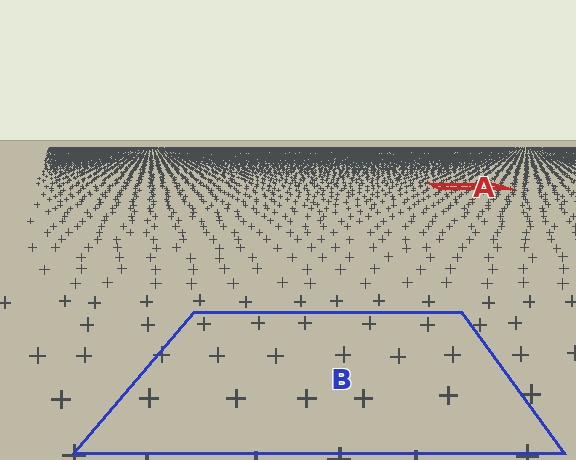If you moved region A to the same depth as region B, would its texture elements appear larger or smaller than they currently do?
They would appear larger. At a closer depth, the same texture elements are projected at a bigger on-screen size.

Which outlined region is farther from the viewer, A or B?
Region A is farther from the viewer — the texture elements inside it appear smaller and more densely packed.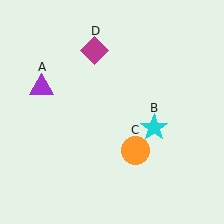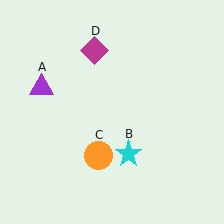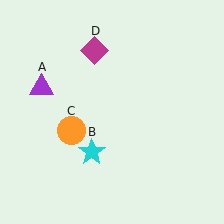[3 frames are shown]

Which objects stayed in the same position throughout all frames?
Purple triangle (object A) and magenta diamond (object D) remained stationary.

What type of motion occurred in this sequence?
The cyan star (object B), orange circle (object C) rotated clockwise around the center of the scene.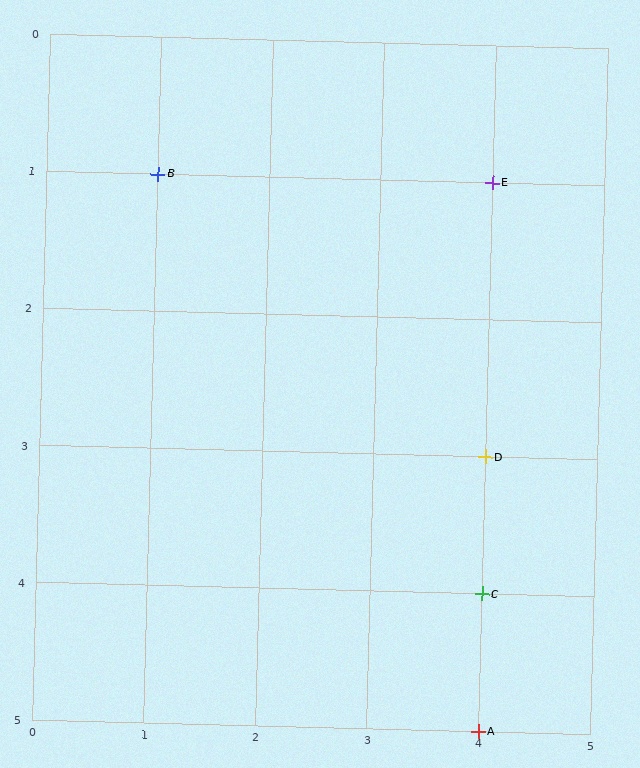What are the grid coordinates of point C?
Point C is at grid coordinates (4, 4).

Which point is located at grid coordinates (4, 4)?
Point C is at (4, 4).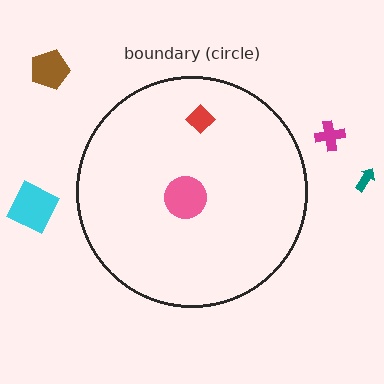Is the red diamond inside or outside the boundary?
Inside.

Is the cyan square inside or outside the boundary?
Outside.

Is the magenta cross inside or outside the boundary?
Outside.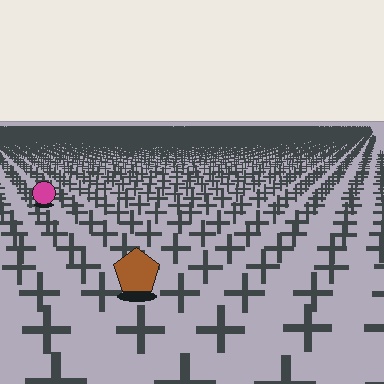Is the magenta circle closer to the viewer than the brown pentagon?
No. The brown pentagon is closer — you can tell from the texture gradient: the ground texture is coarser near it.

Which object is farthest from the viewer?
The magenta circle is farthest from the viewer. It appears smaller and the ground texture around it is denser.